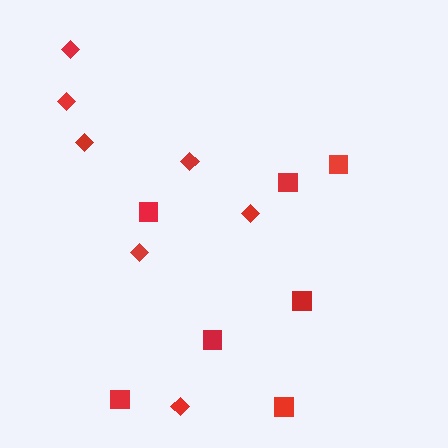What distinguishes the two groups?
There are 2 groups: one group of squares (7) and one group of diamonds (7).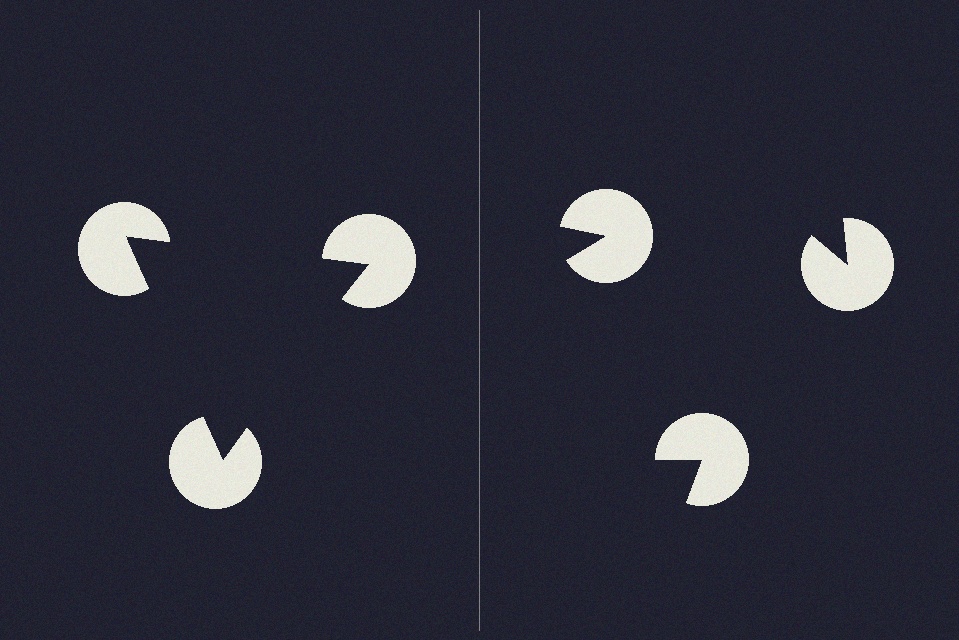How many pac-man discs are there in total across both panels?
6 — 3 on each side.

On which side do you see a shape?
An illusory triangle appears on the left side. On the right side the wedge cuts are rotated, so no coherent shape forms.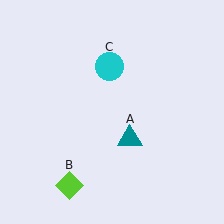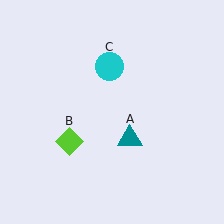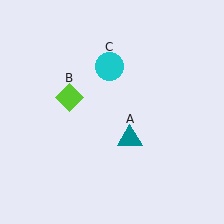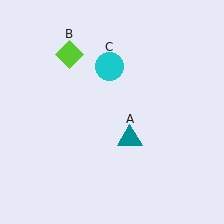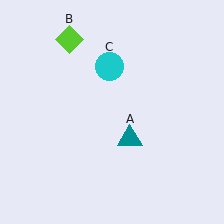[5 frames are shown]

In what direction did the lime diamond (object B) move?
The lime diamond (object B) moved up.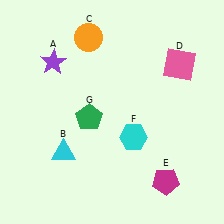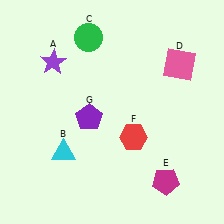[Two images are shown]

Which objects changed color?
C changed from orange to green. F changed from cyan to red. G changed from green to purple.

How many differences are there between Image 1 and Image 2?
There are 3 differences between the two images.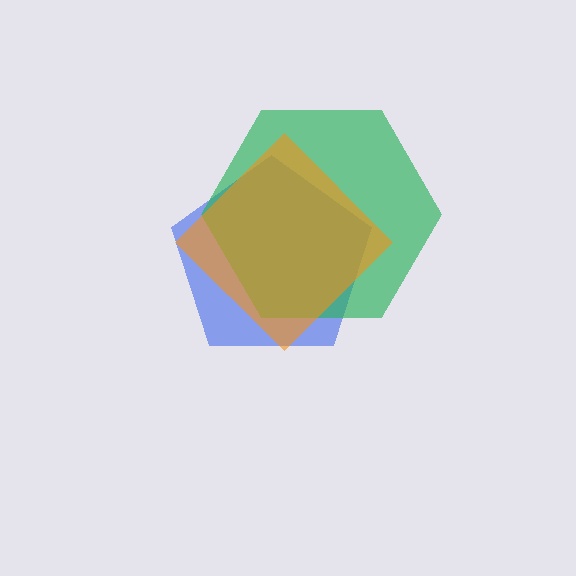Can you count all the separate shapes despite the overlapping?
Yes, there are 3 separate shapes.